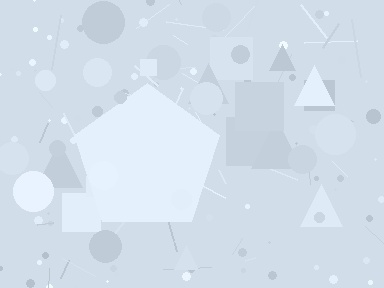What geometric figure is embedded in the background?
A pentagon is embedded in the background.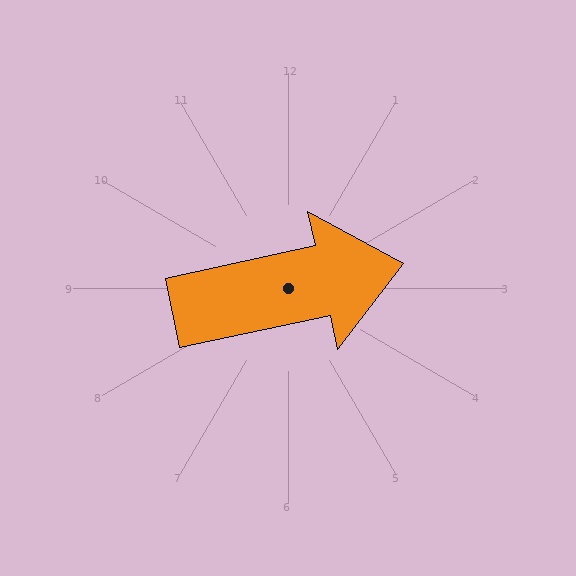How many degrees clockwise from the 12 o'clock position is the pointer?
Approximately 78 degrees.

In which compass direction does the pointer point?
East.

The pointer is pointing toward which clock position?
Roughly 3 o'clock.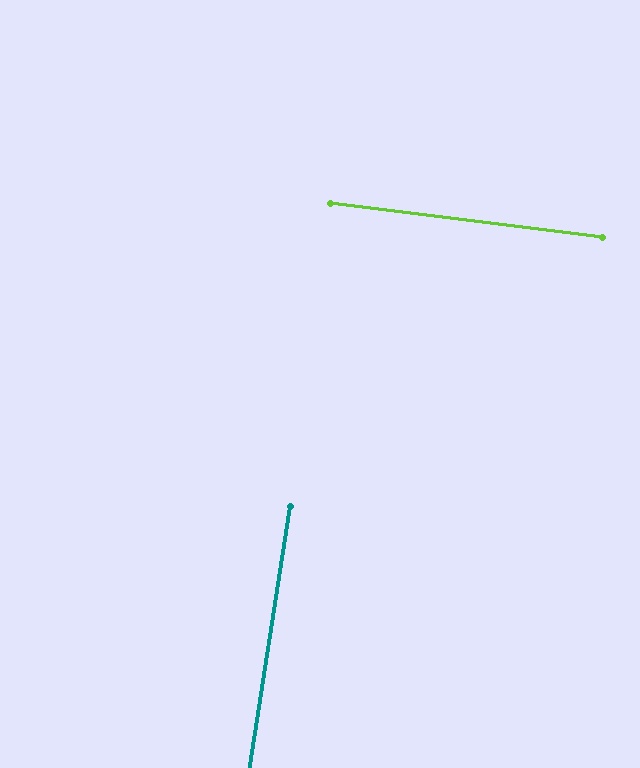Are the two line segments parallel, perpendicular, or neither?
Perpendicular — they meet at approximately 88°.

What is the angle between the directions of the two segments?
Approximately 88 degrees.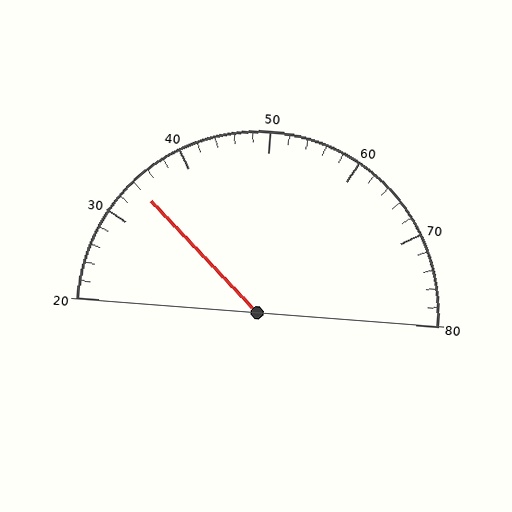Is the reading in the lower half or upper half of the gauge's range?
The reading is in the lower half of the range (20 to 80).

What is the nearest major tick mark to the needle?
The nearest major tick mark is 30.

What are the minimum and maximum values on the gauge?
The gauge ranges from 20 to 80.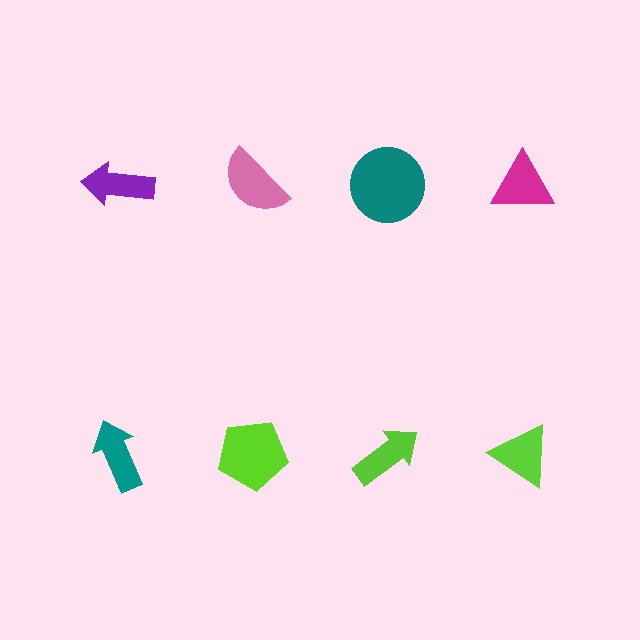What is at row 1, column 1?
A purple arrow.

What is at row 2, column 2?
A lime pentagon.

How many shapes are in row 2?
4 shapes.